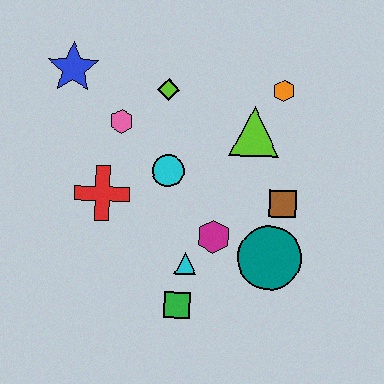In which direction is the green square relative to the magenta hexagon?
The green square is below the magenta hexagon.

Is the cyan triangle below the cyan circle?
Yes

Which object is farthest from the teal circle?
The blue star is farthest from the teal circle.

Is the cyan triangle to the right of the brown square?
No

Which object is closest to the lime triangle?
The orange hexagon is closest to the lime triangle.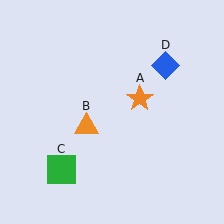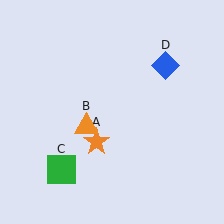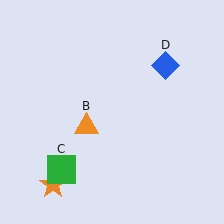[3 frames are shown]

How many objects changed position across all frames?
1 object changed position: orange star (object A).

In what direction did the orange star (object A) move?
The orange star (object A) moved down and to the left.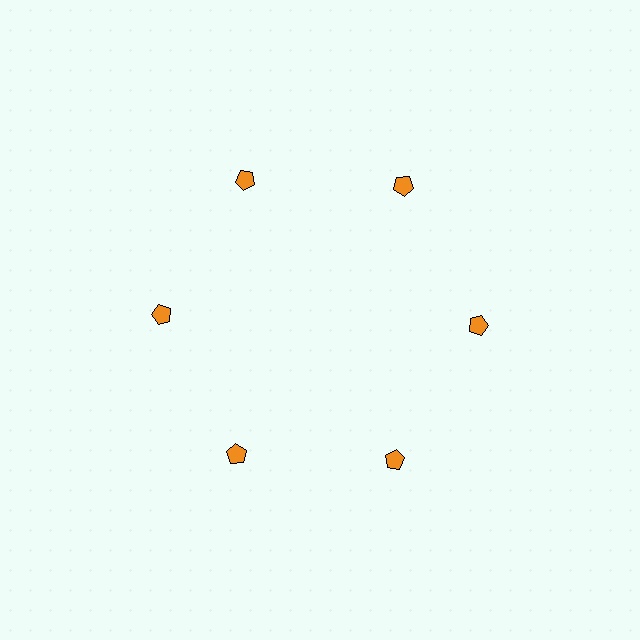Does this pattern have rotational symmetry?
Yes, this pattern has 6-fold rotational symmetry. It looks the same after rotating 60 degrees around the center.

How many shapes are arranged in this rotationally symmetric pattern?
There are 6 shapes, arranged in 6 groups of 1.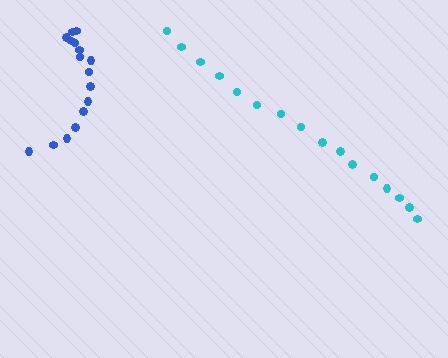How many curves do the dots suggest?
There are 2 distinct paths.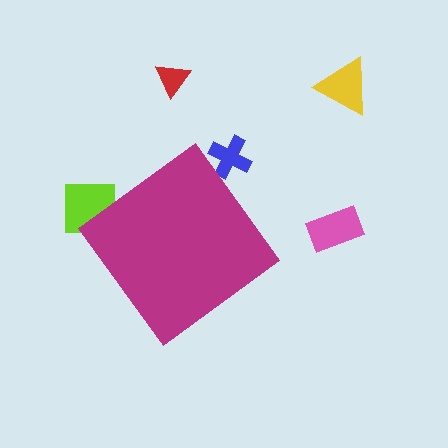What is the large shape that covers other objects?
A magenta diamond.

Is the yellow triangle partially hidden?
No, the yellow triangle is fully visible.